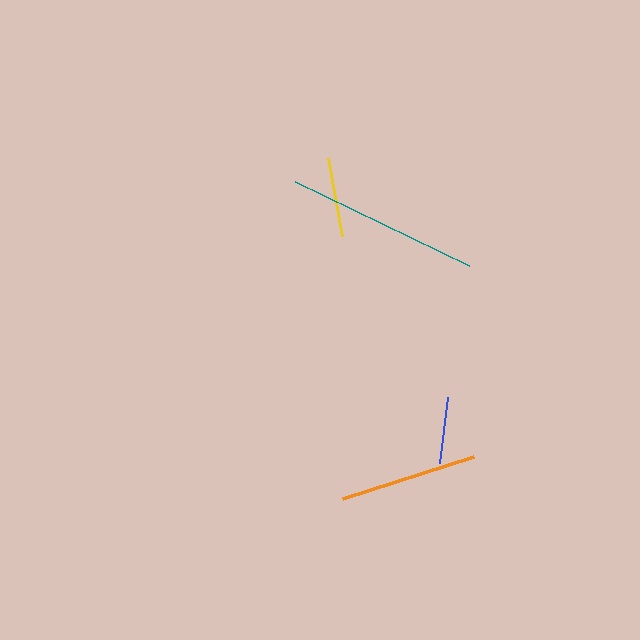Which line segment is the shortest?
The blue line is the shortest at approximately 67 pixels.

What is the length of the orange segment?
The orange segment is approximately 138 pixels long.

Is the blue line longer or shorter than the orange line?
The orange line is longer than the blue line.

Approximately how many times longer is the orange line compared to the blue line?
The orange line is approximately 2.1 times the length of the blue line.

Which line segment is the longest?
The teal line is the longest at approximately 193 pixels.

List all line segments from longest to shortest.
From longest to shortest: teal, orange, yellow, blue.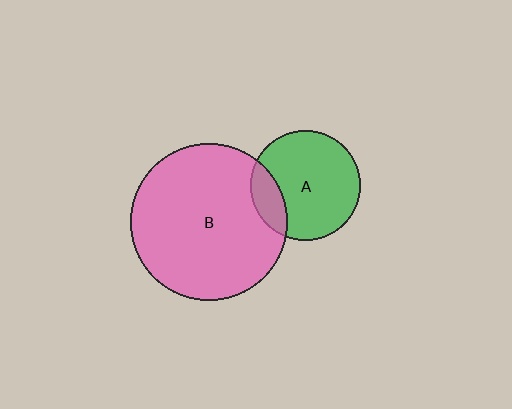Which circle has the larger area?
Circle B (pink).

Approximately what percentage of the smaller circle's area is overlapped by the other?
Approximately 20%.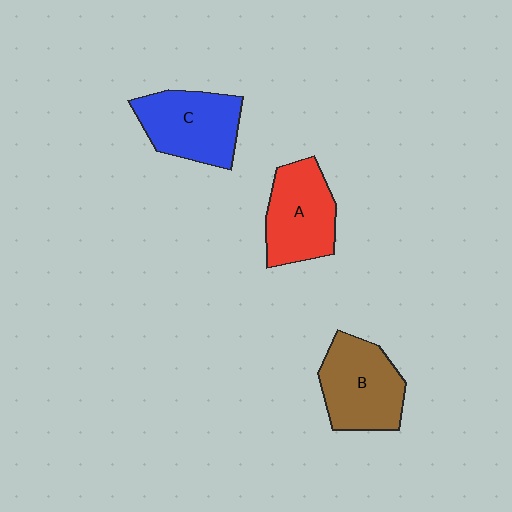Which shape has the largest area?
Shape B (brown).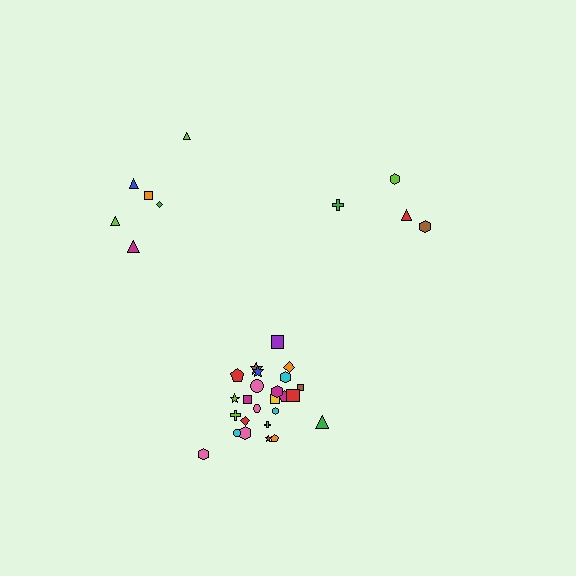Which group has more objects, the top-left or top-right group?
The top-left group.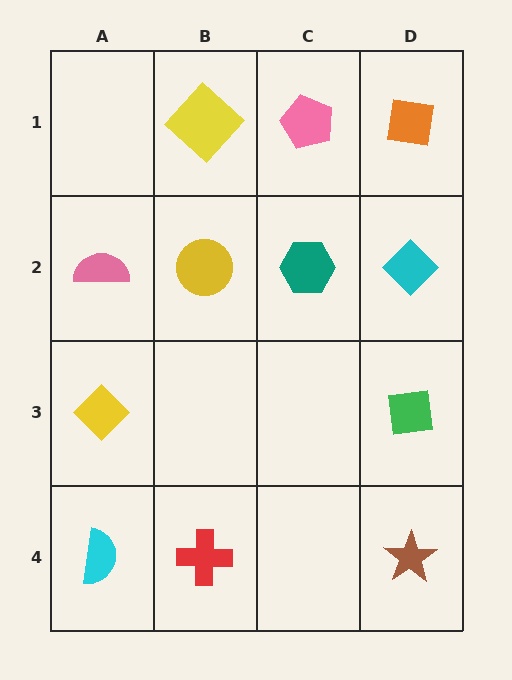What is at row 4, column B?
A red cross.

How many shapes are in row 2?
4 shapes.